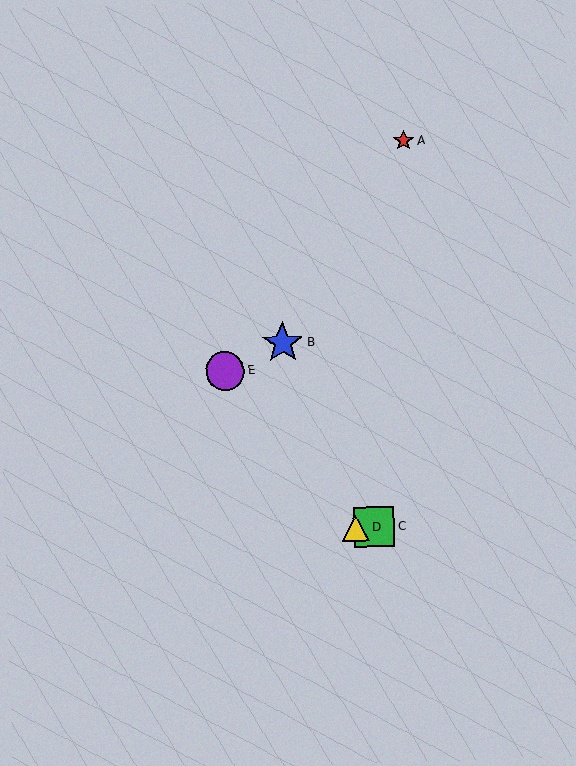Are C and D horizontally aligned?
Yes, both are at y≈527.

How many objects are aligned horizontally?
2 objects (C, D) are aligned horizontally.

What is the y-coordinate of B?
Object B is at y≈343.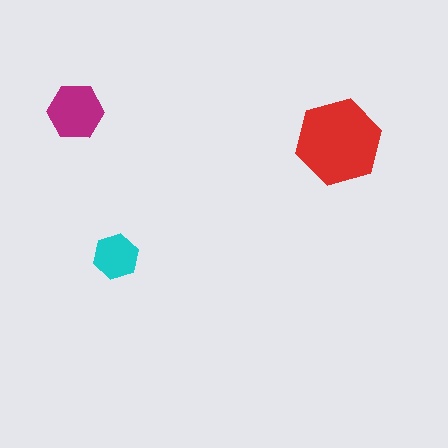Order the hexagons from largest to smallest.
the red one, the magenta one, the cyan one.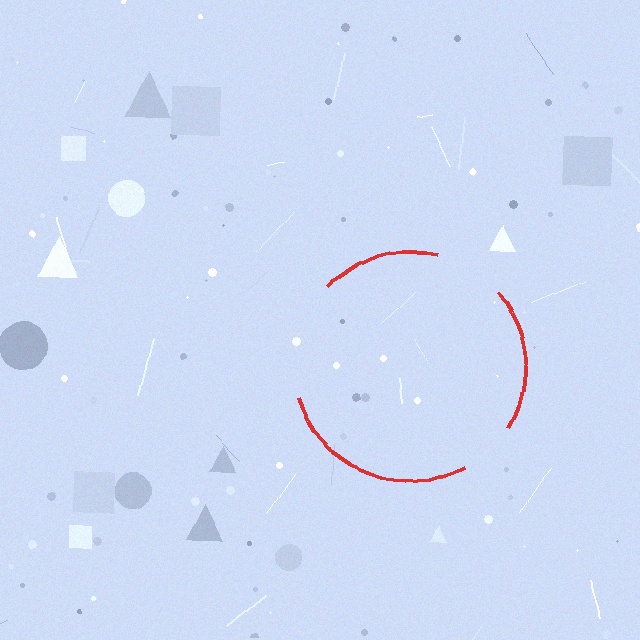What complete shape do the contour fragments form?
The contour fragments form a circle.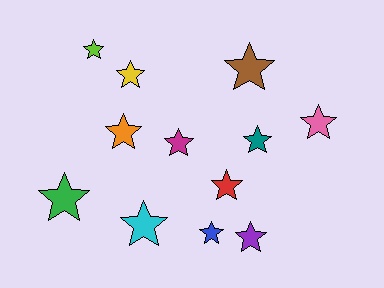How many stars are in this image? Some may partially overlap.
There are 12 stars.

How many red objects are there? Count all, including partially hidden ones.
There is 1 red object.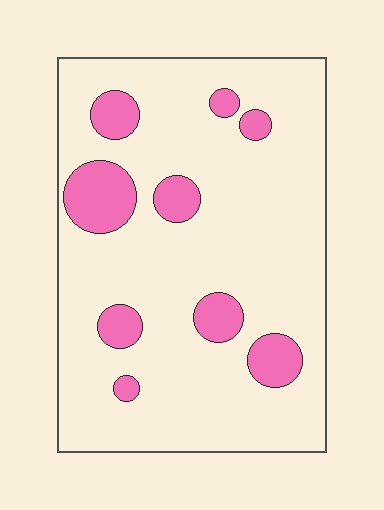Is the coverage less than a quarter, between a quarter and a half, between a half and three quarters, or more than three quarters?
Less than a quarter.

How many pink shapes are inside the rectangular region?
9.